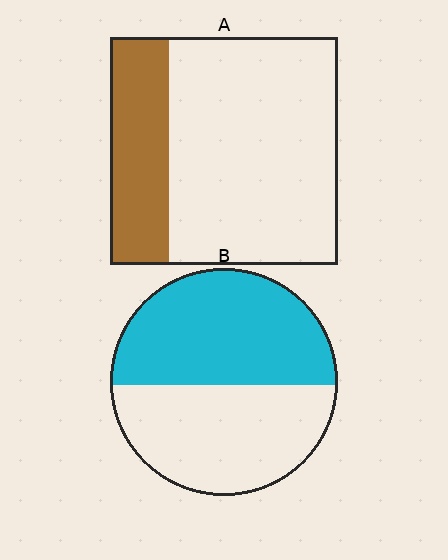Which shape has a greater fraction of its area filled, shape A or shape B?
Shape B.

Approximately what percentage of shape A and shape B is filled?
A is approximately 25% and B is approximately 50%.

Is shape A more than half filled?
No.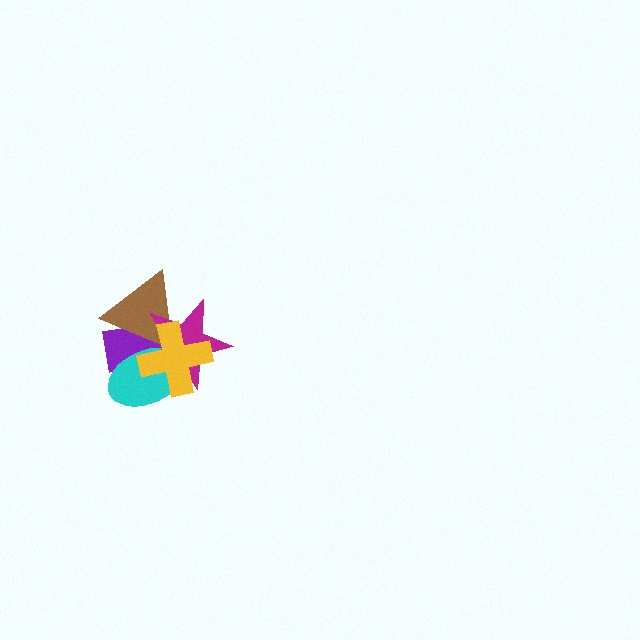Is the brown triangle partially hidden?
Yes, it is partially covered by another shape.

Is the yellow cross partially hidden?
No, no other shape covers it.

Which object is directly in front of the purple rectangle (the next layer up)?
The brown triangle is directly in front of the purple rectangle.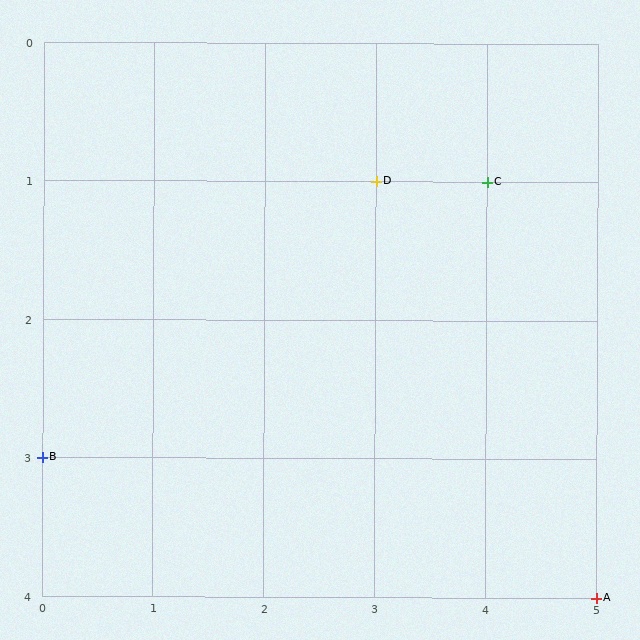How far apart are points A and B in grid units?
Points A and B are 5 columns and 1 row apart (about 5.1 grid units diagonally).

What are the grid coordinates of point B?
Point B is at grid coordinates (0, 3).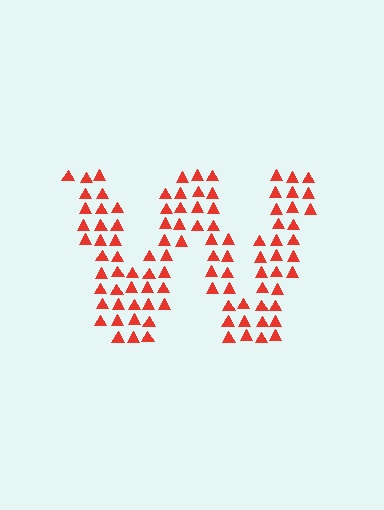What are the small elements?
The small elements are triangles.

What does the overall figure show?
The overall figure shows the letter W.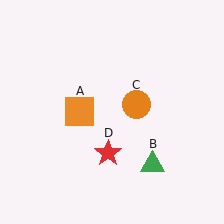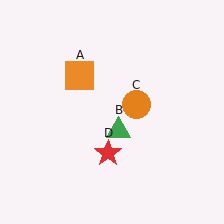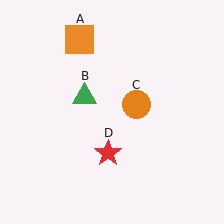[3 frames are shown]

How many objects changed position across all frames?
2 objects changed position: orange square (object A), green triangle (object B).